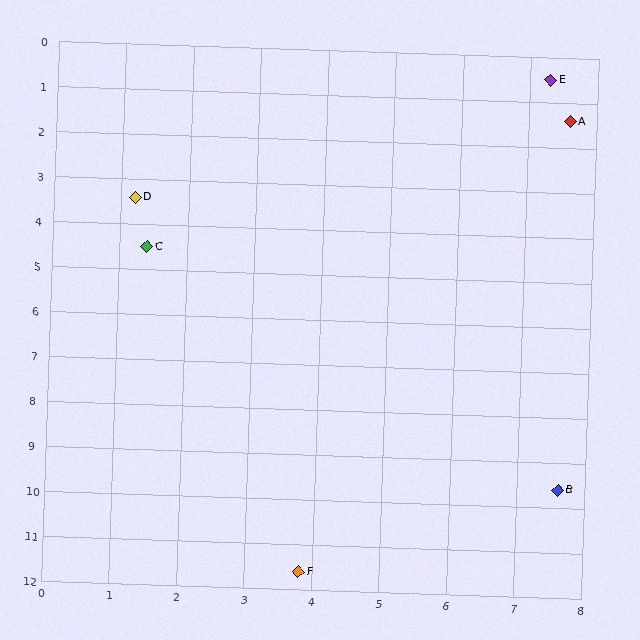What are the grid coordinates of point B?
Point B is at approximately (7.6, 9.6).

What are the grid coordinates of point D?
Point D is at approximately (1.2, 3.4).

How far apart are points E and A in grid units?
Points E and A are about 0.9 grid units apart.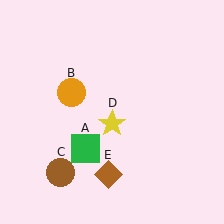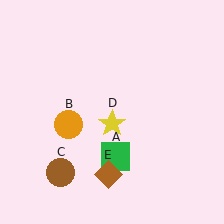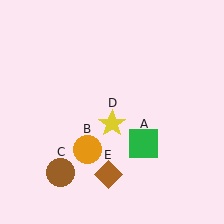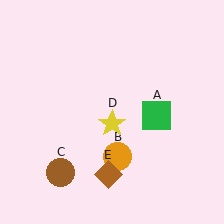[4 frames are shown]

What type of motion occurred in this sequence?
The green square (object A), orange circle (object B) rotated counterclockwise around the center of the scene.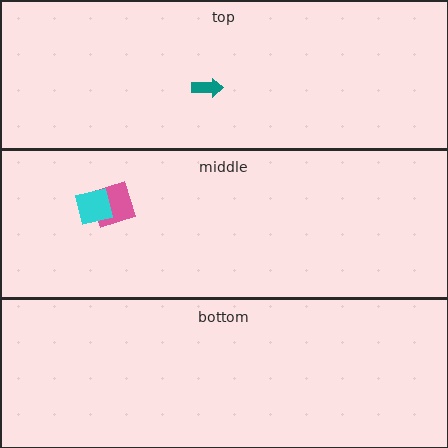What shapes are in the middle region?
The pink square, the cyan square.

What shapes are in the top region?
The teal arrow.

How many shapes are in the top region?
1.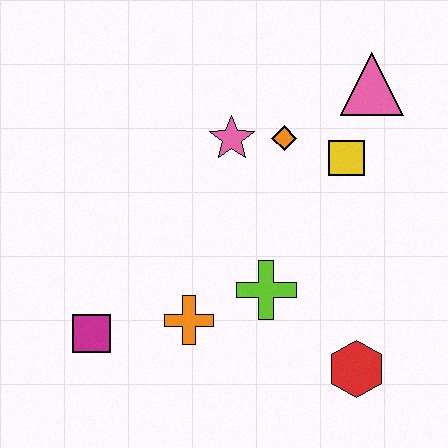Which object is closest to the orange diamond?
The pink star is closest to the orange diamond.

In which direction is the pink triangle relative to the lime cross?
The pink triangle is above the lime cross.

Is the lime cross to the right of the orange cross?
Yes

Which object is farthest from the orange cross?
The pink triangle is farthest from the orange cross.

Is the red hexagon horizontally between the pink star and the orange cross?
No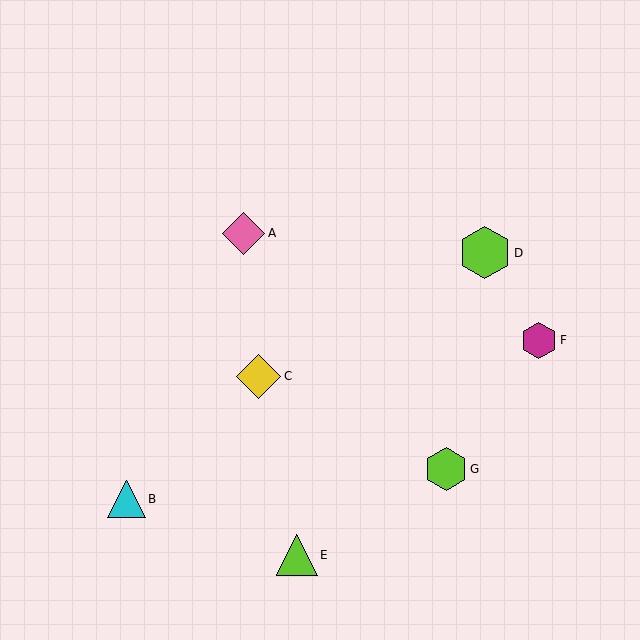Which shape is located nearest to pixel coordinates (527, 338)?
The magenta hexagon (labeled F) at (539, 340) is nearest to that location.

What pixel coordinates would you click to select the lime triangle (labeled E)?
Click at (297, 555) to select the lime triangle E.